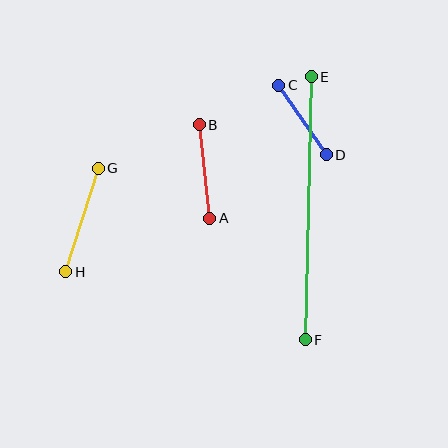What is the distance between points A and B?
The distance is approximately 94 pixels.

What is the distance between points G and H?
The distance is approximately 108 pixels.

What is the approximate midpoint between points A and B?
The midpoint is at approximately (205, 171) pixels.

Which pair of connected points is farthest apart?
Points E and F are farthest apart.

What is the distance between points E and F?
The distance is approximately 263 pixels.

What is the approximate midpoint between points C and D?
The midpoint is at approximately (303, 120) pixels.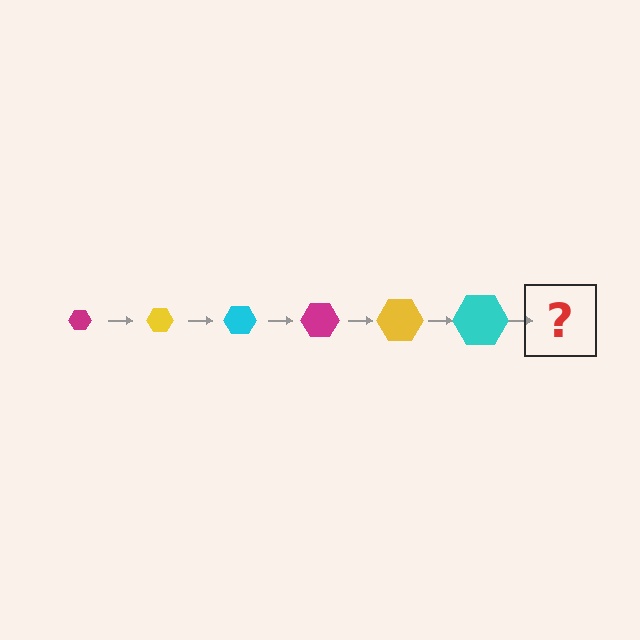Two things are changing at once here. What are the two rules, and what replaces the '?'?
The two rules are that the hexagon grows larger each step and the color cycles through magenta, yellow, and cyan. The '?' should be a magenta hexagon, larger than the previous one.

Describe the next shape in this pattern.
It should be a magenta hexagon, larger than the previous one.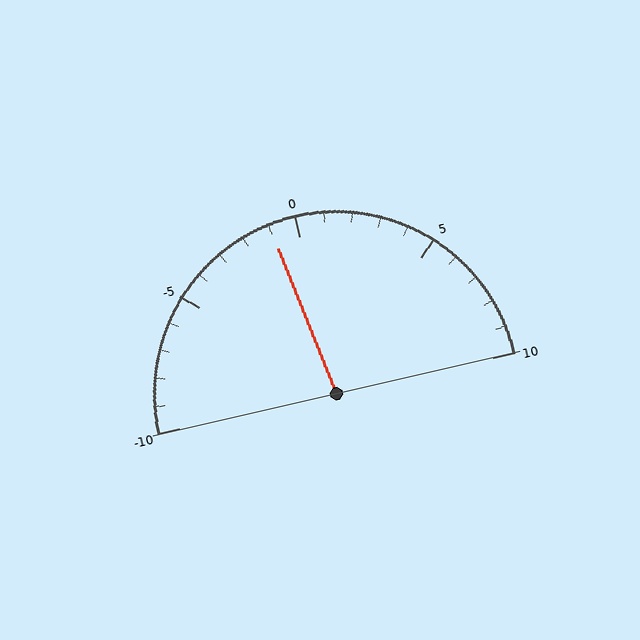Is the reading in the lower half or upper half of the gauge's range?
The reading is in the lower half of the range (-10 to 10).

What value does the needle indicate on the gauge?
The needle indicates approximately -1.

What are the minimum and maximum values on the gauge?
The gauge ranges from -10 to 10.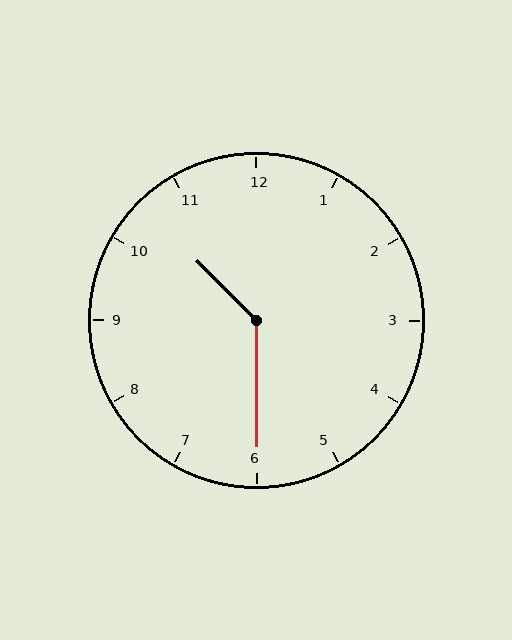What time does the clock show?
10:30.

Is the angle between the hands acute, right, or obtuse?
It is obtuse.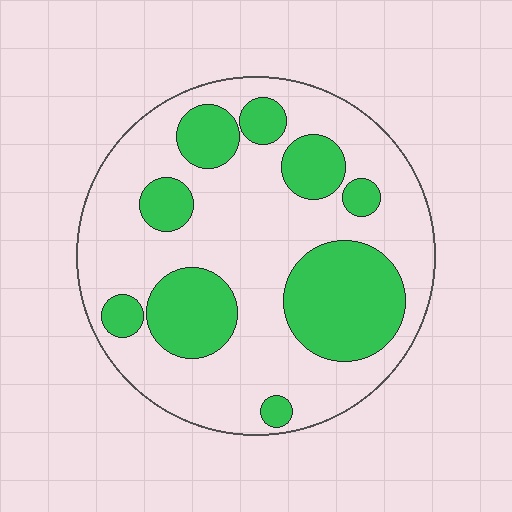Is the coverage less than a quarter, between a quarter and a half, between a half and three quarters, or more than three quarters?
Between a quarter and a half.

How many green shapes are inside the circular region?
9.